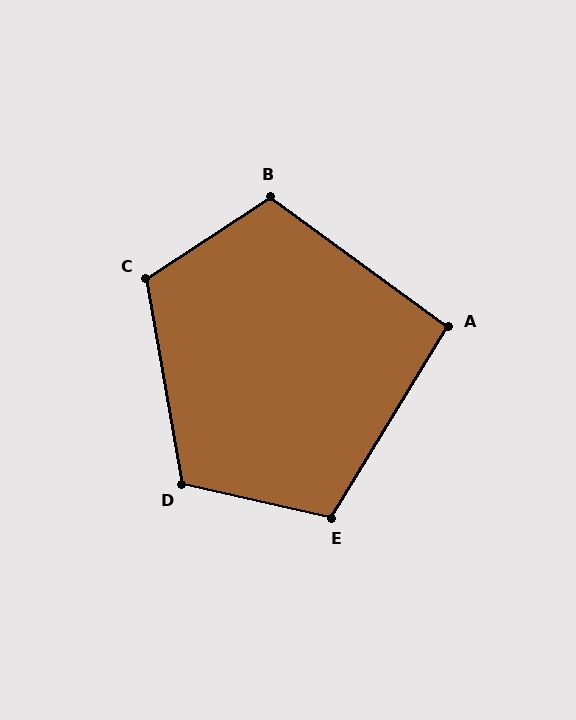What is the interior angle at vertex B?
Approximately 111 degrees (obtuse).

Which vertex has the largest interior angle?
C, at approximately 113 degrees.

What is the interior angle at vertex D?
Approximately 112 degrees (obtuse).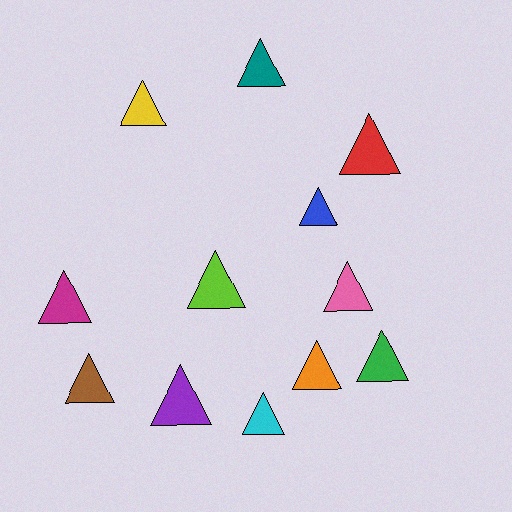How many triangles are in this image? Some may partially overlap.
There are 12 triangles.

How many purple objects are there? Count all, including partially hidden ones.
There is 1 purple object.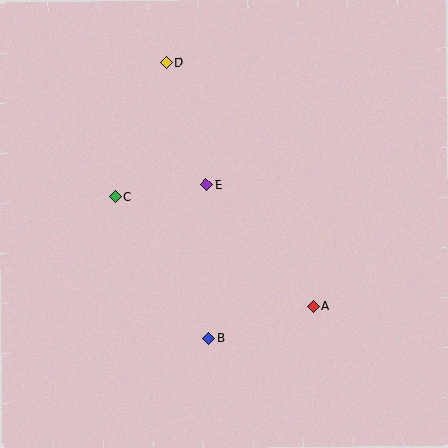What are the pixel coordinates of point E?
Point E is at (206, 185).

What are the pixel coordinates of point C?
Point C is at (115, 197).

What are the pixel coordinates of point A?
Point A is at (313, 306).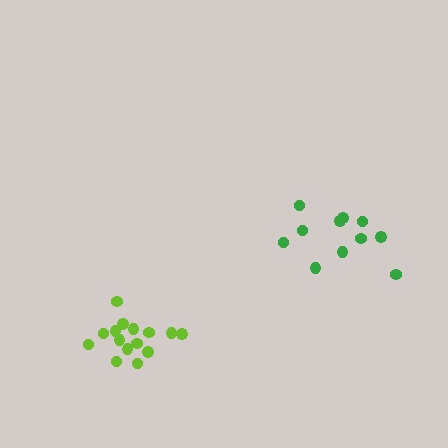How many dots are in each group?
Group 1: 15 dots, Group 2: 11 dots (26 total).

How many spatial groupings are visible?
There are 2 spatial groupings.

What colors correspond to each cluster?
The clusters are colored: lime, green.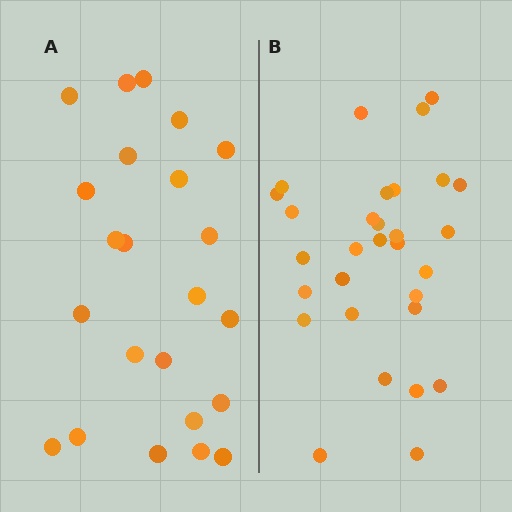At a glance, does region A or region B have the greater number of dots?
Region B (the right region) has more dots.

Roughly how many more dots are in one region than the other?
Region B has roughly 8 or so more dots than region A.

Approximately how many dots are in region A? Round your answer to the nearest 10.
About 20 dots. (The exact count is 23, which rounds to 20.)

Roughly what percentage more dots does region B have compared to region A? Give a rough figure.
About 30% more.